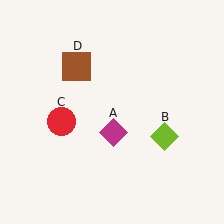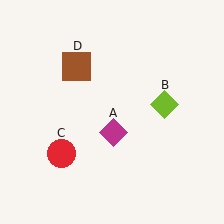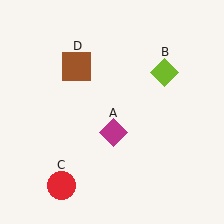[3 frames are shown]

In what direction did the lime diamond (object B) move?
The lime diamond (object B) moved up.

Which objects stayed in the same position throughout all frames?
Magenta diamond (object A) and brown square (object D) remained stationary.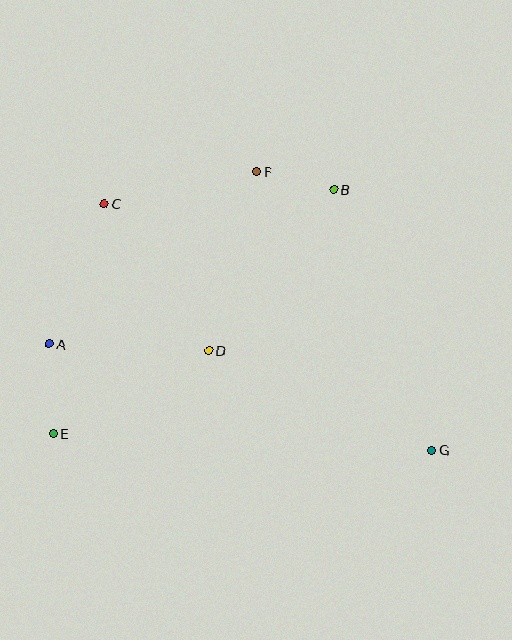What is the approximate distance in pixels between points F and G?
The distance between F and G is approximately 329 pixels.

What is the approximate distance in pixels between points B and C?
The distance between B and C is approximately 230 pixels.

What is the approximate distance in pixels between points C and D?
The distance between C and D is approximately 180 pixels.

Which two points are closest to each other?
Points B and F are closest to each other.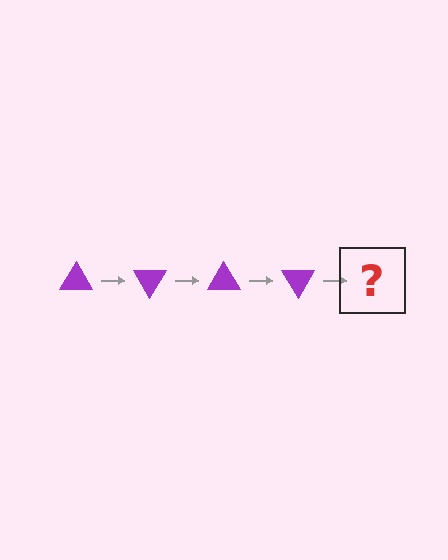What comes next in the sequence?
The next element should be a purple triangle rotated 240 degrees.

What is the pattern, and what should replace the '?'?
The pattern is that the triangle rotates 60 degrees each step. The '?' should be a purple triangle rotated 240 degrees.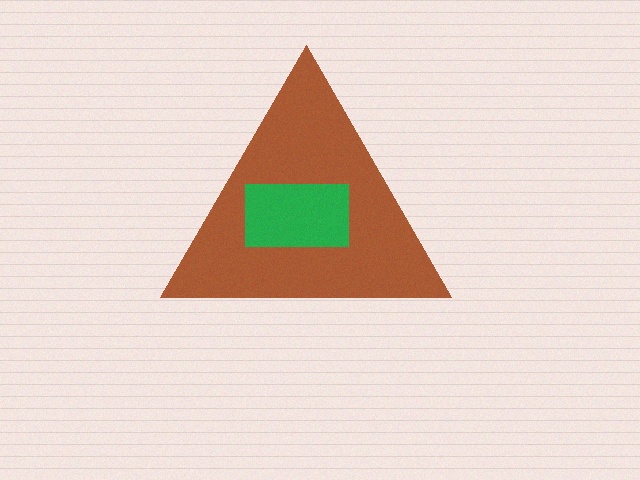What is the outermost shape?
The brown triangle.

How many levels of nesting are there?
2.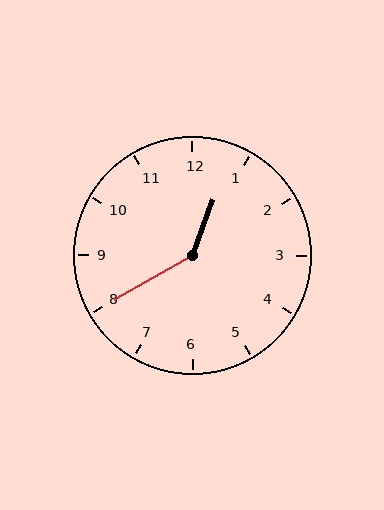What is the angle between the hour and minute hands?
Approximately 140 degrees.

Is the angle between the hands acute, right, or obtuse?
It is obtuse.